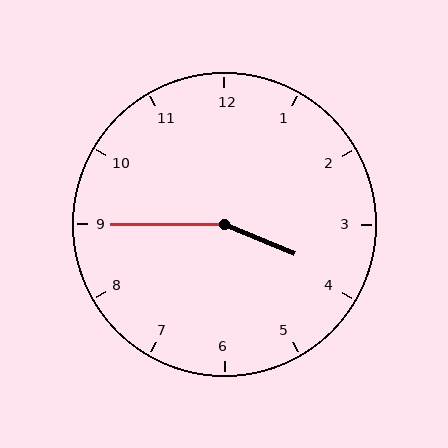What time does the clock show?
3:45.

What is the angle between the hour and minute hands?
Approximately 158 degrees.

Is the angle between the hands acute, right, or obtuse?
It is obtuse.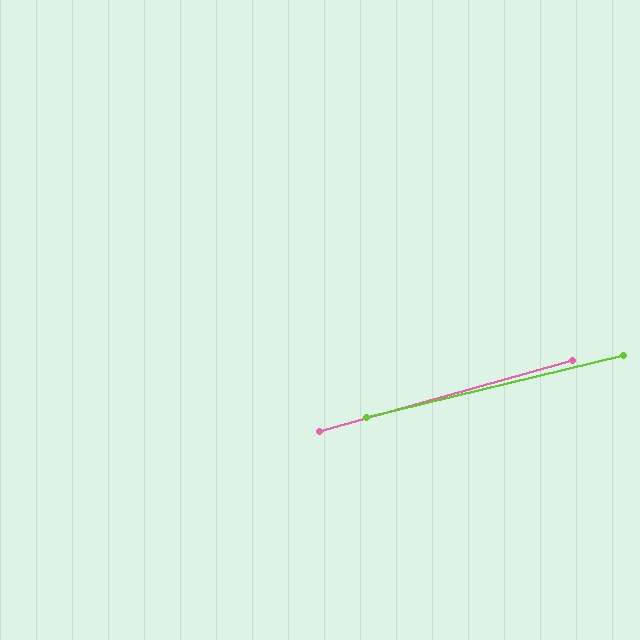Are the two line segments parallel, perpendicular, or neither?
Parallel — their directions differ by only 1.8°.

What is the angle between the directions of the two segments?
Approximately 2 degrees.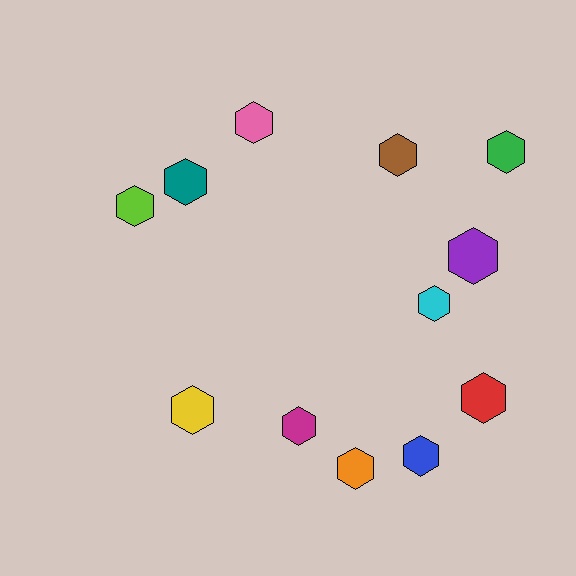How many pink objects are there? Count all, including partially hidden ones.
There is 1 pink object.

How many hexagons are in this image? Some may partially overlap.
There are 12 hexagons.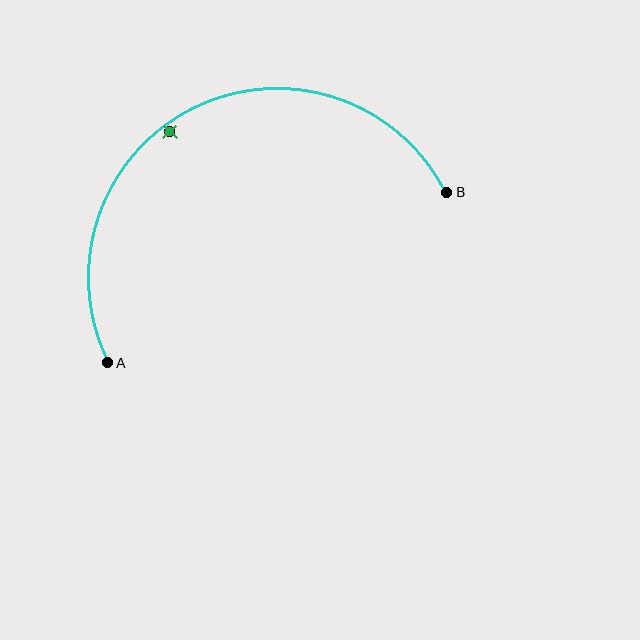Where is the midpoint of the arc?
The arc midpoint is the point on the curve farthest from the straight line joining A and B. It sits above that line.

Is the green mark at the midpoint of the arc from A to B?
No — the green mark does not lie on the arc at all. It sits slightly inside the curve.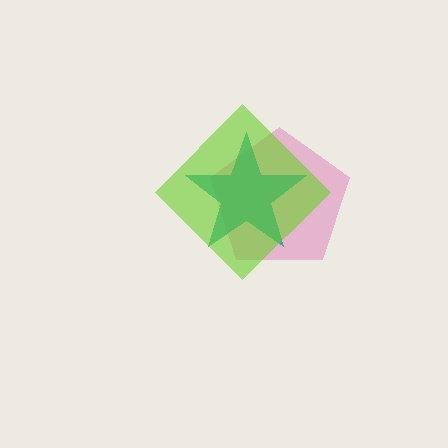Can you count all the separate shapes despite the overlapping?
Yes, there are 3 separate shapes.